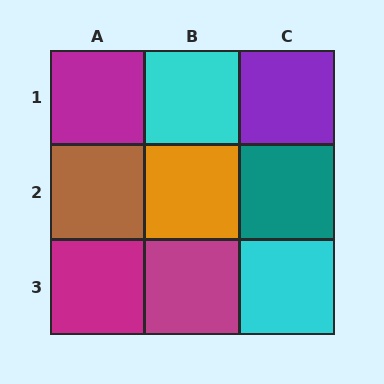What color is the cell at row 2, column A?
Brown.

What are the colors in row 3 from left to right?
Magenta, magenta, cyan.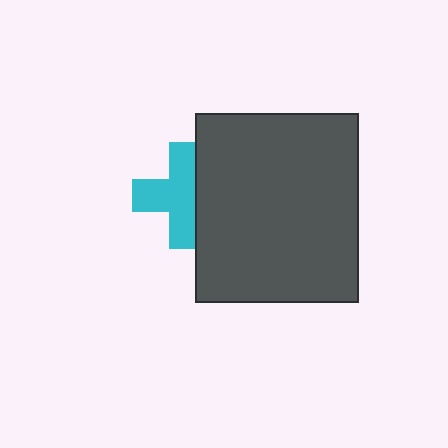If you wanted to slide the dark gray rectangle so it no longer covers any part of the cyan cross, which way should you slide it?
Slide it right — that is the most direct way to separate the two shapes.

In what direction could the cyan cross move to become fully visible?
The cyan cross could move left. That would shift it out from behind the dark gray rectangle entirely.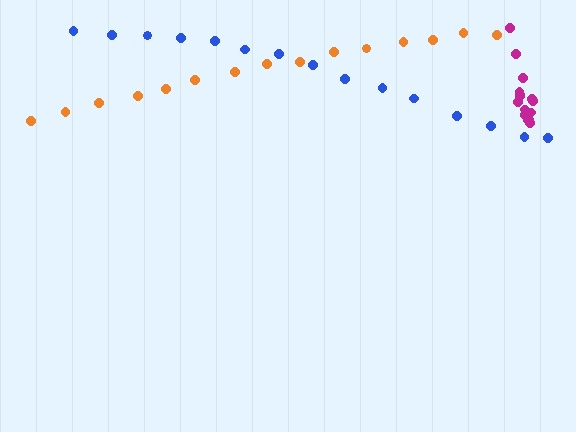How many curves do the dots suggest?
There are 3 distinct paths.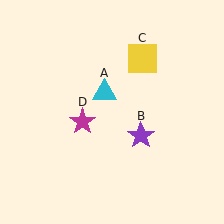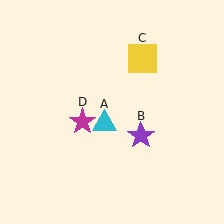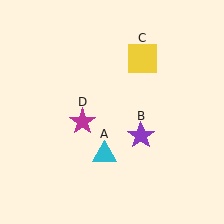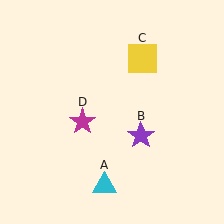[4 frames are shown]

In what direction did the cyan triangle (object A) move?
The cyan triangle (object A) moved down.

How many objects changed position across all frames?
1 object changed position: cyan triangle (object A).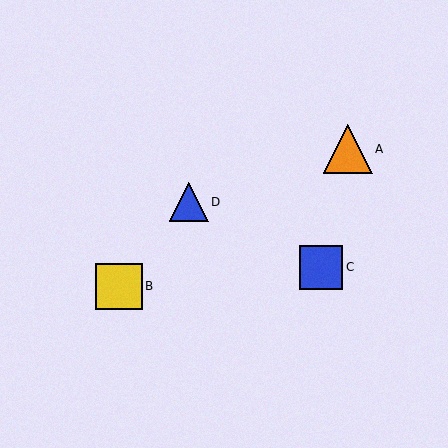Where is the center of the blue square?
The center of the blue square is at (321, 267).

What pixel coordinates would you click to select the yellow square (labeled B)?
Click at (119, 286) to select the yellow square B.